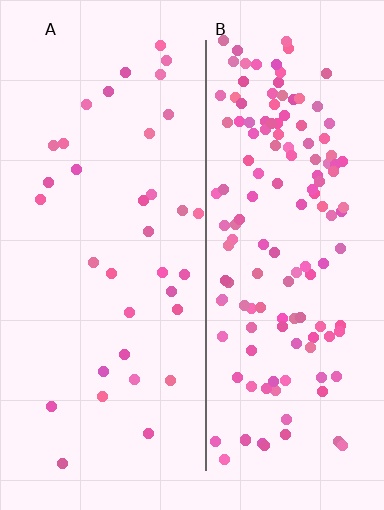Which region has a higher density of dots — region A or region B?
B (the right).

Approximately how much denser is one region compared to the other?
Approximately 4.1× — region B over region A.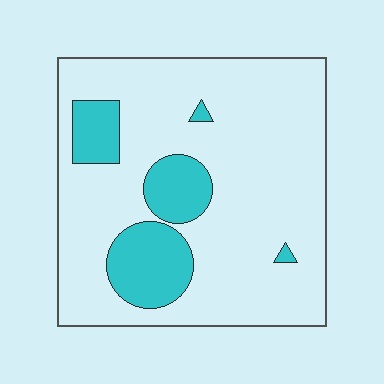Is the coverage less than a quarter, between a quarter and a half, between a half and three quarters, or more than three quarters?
Less than a quarter.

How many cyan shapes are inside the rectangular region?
5.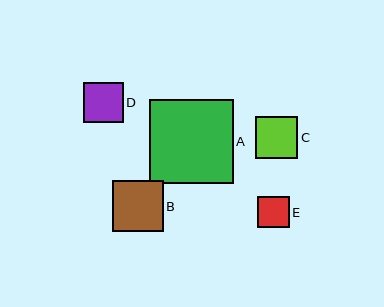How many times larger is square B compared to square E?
Square B is approximately 1.6 times the size of square E.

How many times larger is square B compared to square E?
Square B is approximately 1.6 times the size of square E.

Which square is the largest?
Square A is the largest with a size of approximately 84 pixels.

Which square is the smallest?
Square E is the smallest with a size of approximately 32 pixels.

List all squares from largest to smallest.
From largest to smallest: A, B, C, D, E.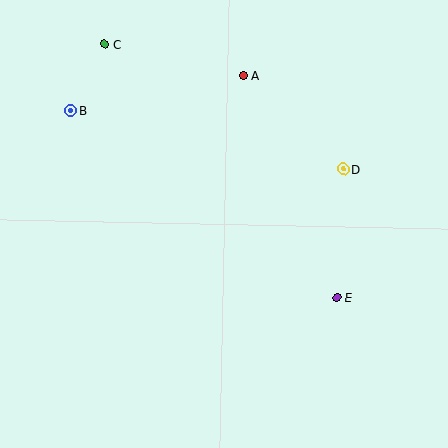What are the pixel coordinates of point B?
Point B is at (71, 110).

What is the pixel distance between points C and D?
The distance between C and D is 270 pixels.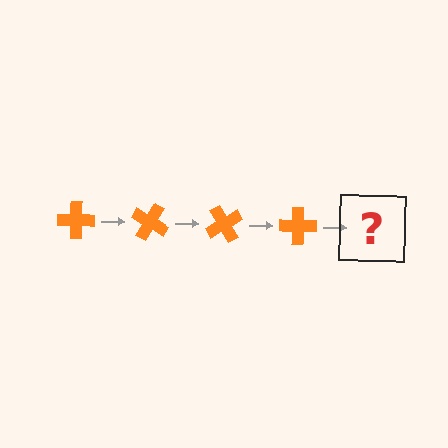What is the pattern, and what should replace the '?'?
The pattern is that the cross rotates 30 degrees each step. The '?' should be an orange cross rotated 120 degrees.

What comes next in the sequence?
The next element should be an orange cross rotated 120 degrees.